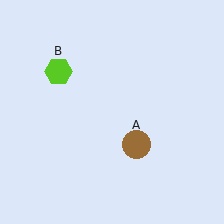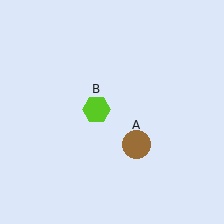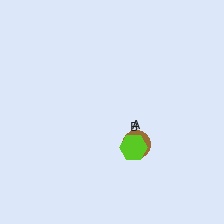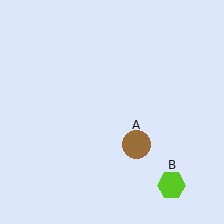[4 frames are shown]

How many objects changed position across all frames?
1 object changed position: lime hexagon (object B).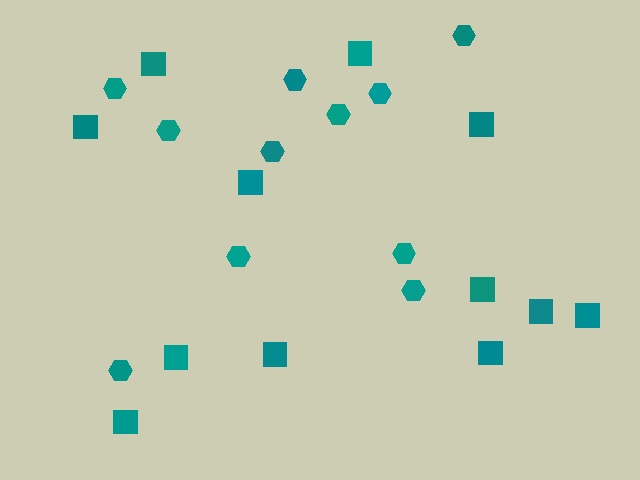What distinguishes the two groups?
There are 2 groups: one group of hexagons (11) and one group of squares (12).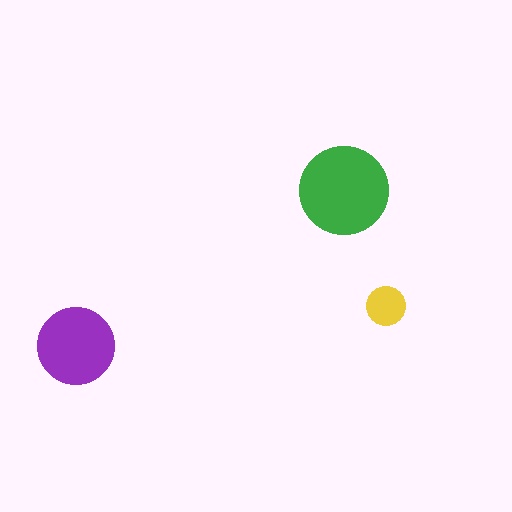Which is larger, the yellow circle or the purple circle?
The purple one.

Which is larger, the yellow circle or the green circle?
The green one.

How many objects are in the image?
There are 3 objects in the image.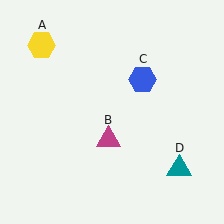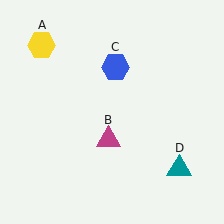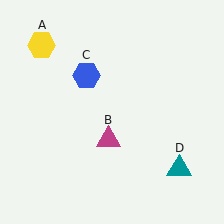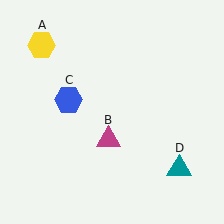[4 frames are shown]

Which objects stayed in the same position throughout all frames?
Yellow hexagon (object A) and magenta triangle (object B) and teal triangle (object D) remained stationary.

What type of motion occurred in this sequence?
The blue hexagon (object C) rotated counterclockwise around the center of the scene.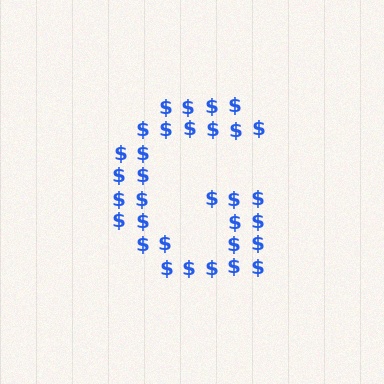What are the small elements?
The small elements are dollar signs.